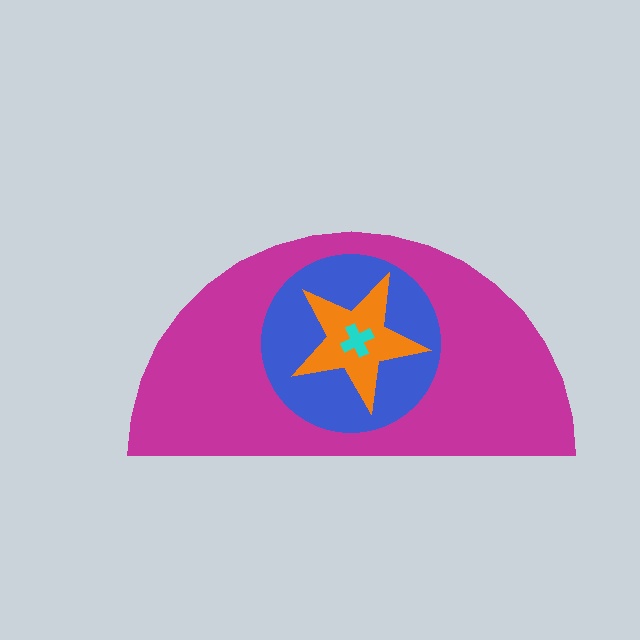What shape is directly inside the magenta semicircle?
The blue circle.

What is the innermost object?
The cyan cross.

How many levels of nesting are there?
4.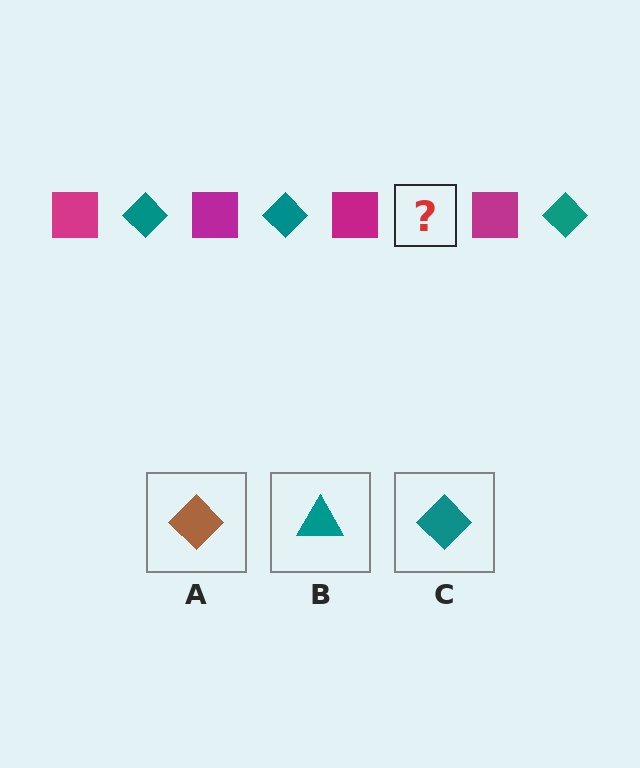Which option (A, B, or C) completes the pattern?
C.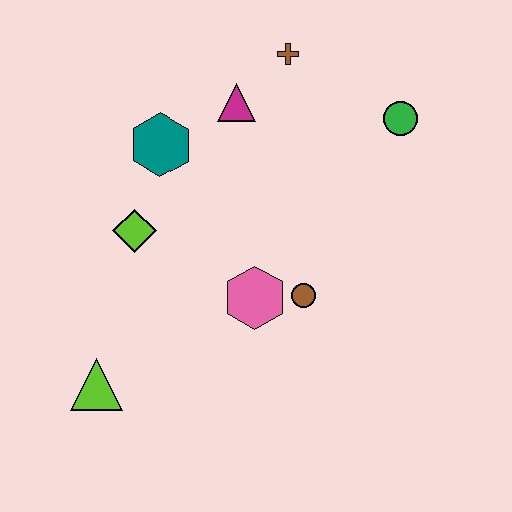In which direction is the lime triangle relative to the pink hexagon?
The lime triangle is to the left of the pink hexagon.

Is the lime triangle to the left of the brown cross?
Yes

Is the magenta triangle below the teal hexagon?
No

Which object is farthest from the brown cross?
The lime triangle is farthest from the brown cross.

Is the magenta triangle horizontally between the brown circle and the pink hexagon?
No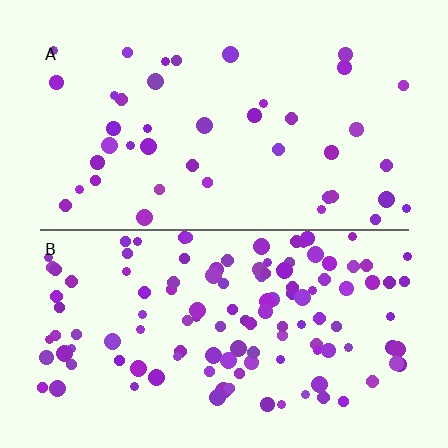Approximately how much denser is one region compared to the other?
Approximately 2.9× — region B over region A.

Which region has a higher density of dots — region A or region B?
B (the bottom).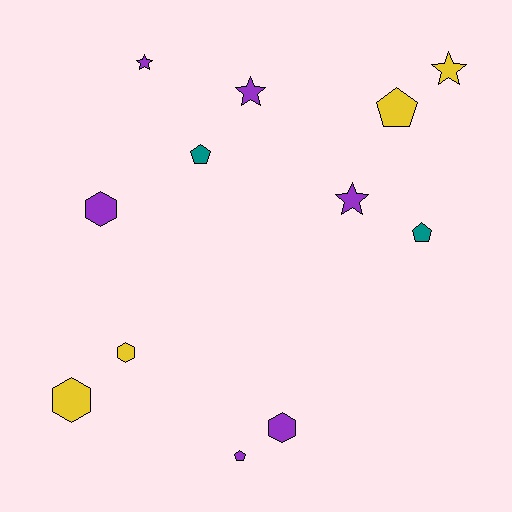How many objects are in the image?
There are 12 objects.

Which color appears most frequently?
Purple, with 6 objects.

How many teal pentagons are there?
There are 2 teal pentagons.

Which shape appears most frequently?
Hexagon, with 4 objects.